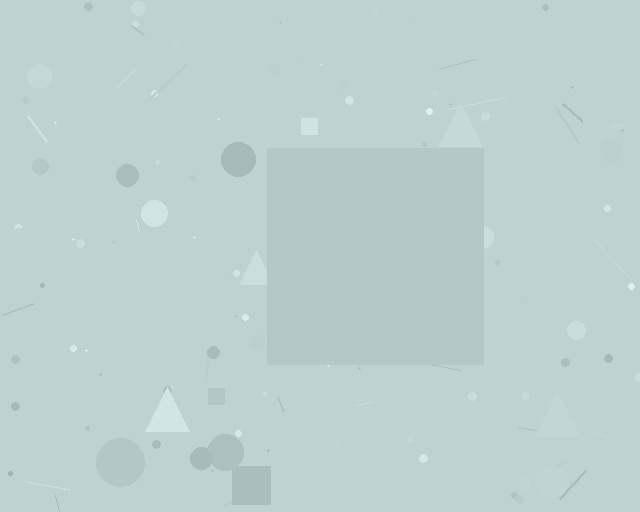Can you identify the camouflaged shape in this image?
The camouflaged shape is a square.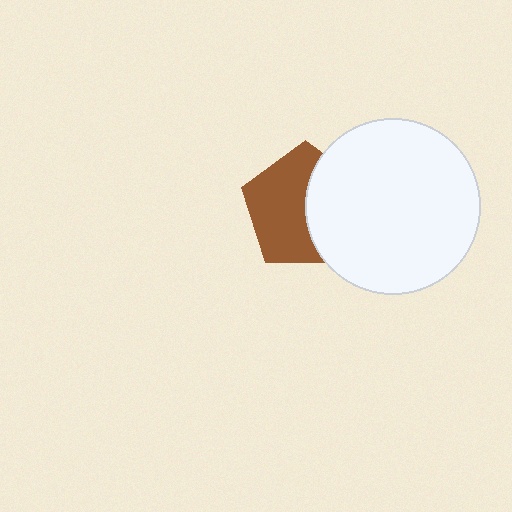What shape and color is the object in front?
The object in front is a white circle.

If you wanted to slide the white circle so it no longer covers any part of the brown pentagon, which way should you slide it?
Slide it right — that is the most direct way to separate the two shapes.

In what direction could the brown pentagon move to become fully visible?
The brown pentagon could move left. That would shift it out from behind the white circle entirely.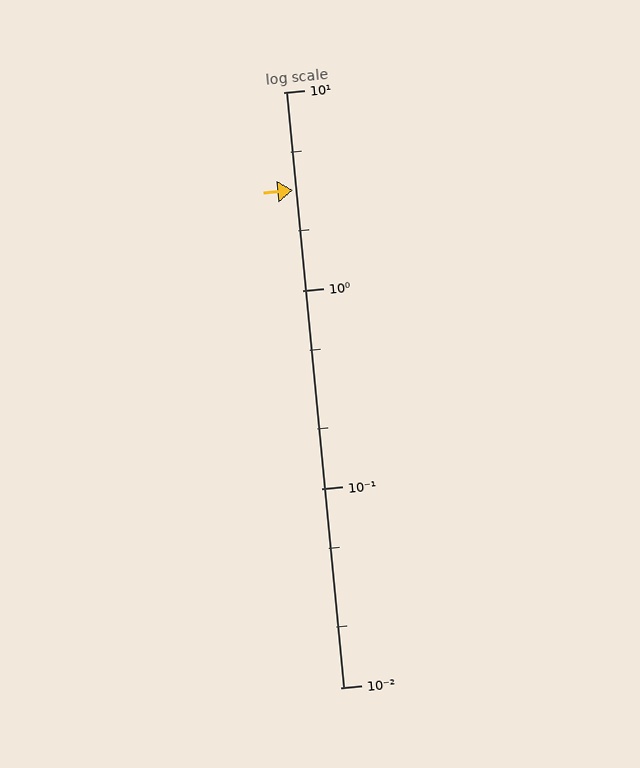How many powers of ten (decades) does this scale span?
The scale spans 3 decades, from 0.01 to 10.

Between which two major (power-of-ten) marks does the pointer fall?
The pointer is between 1 and 10.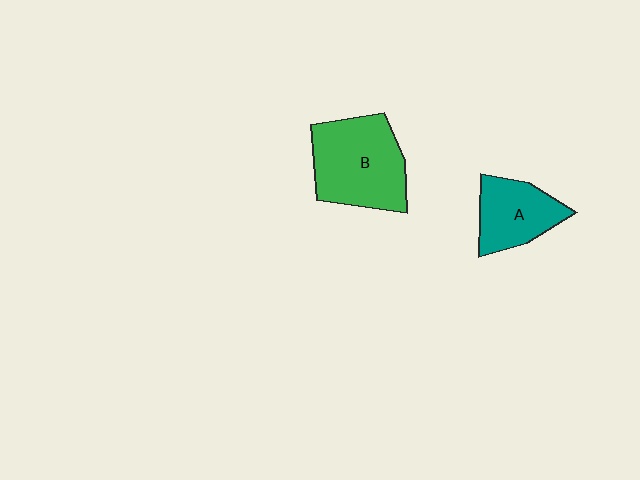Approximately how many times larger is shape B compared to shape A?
Approximately 1.5 times.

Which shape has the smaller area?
Shape A (teal).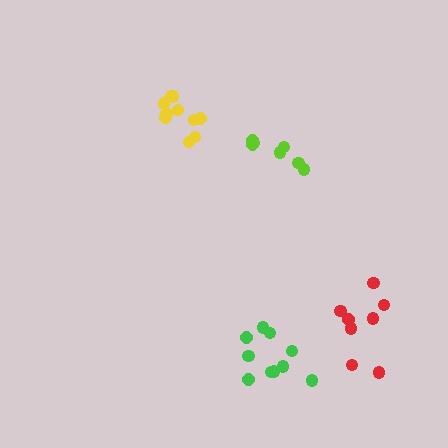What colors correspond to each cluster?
The clusters are colored: green, lime, yellow, red.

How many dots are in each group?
Group 1: 10 dots, Group 2: 7 dots, Group 3: 10 dots, Group 4: 8 dots (35 total).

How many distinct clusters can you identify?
There are 4 distinct clusters.